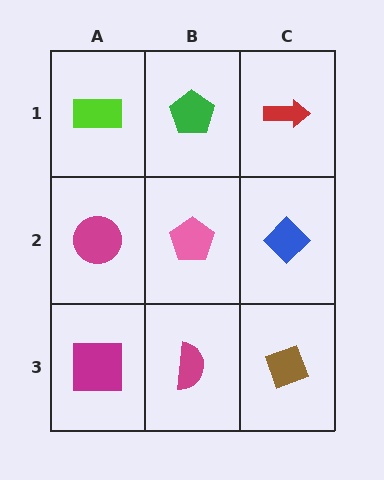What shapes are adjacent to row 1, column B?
A pink pentagon (row 2, column B), a lime rectangle (row 1, column A), a red arrow (row 1, column C).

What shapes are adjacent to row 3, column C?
A blue diamond (row 2, column C), a magenta semicircle (row 3, column B).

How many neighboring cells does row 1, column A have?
2.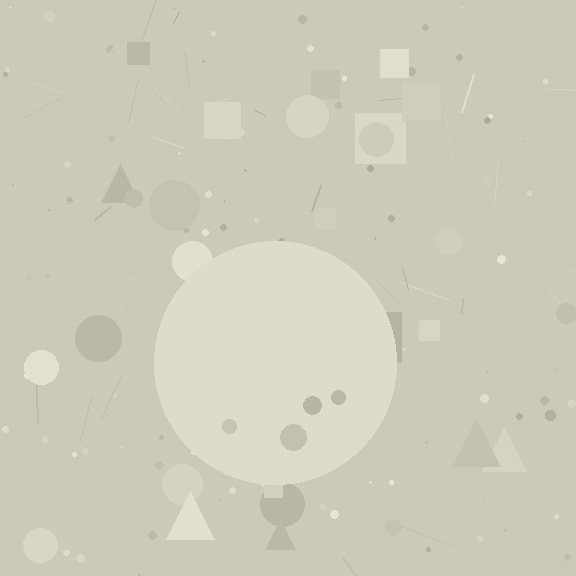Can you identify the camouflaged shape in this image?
The camouflaged shape is a circle.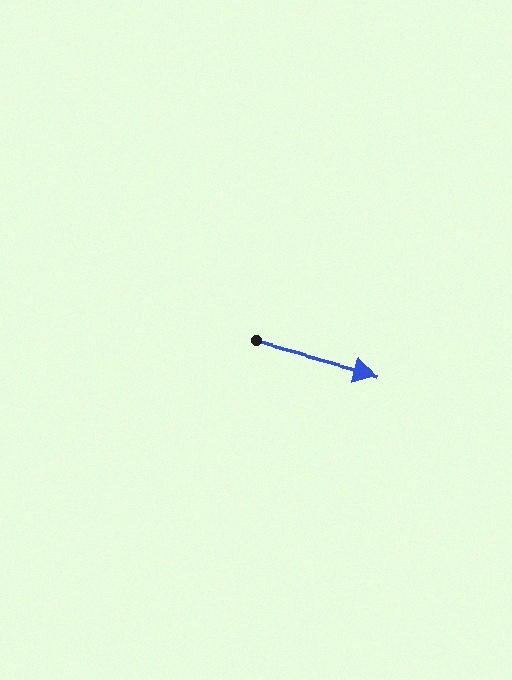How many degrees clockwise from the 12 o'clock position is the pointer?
Approximately 105 degrees.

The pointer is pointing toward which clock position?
Roughly 4 o'clock.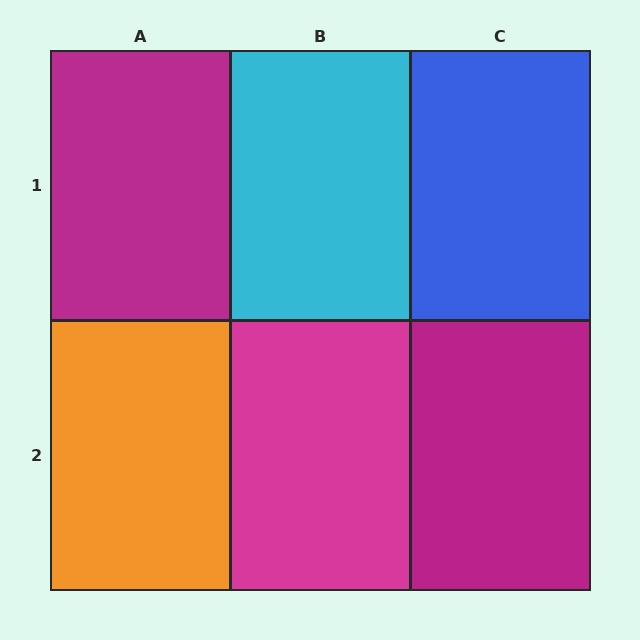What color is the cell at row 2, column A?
Orange.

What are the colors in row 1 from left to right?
Magenta, cyan, blue.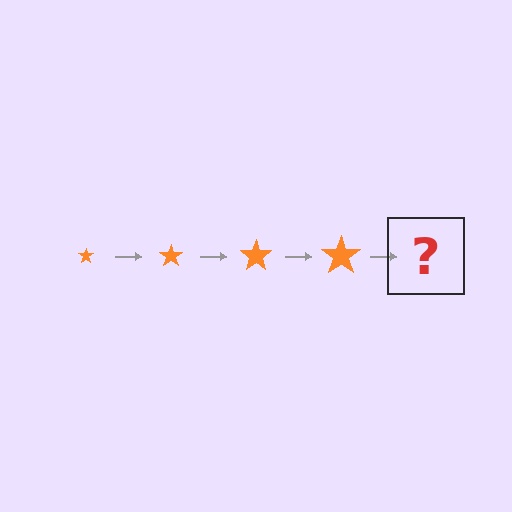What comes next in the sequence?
The next element should be an orange star, larger than the previous one.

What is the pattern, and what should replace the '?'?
The pattern is that the star gets progressively larger each step. The '?' should be an orange star, larger than the previous one.